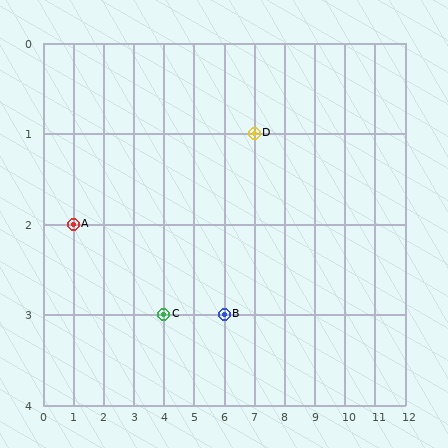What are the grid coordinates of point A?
Point A is at grid coordinates (1, 2).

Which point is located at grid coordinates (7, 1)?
Point D is at (7, 1).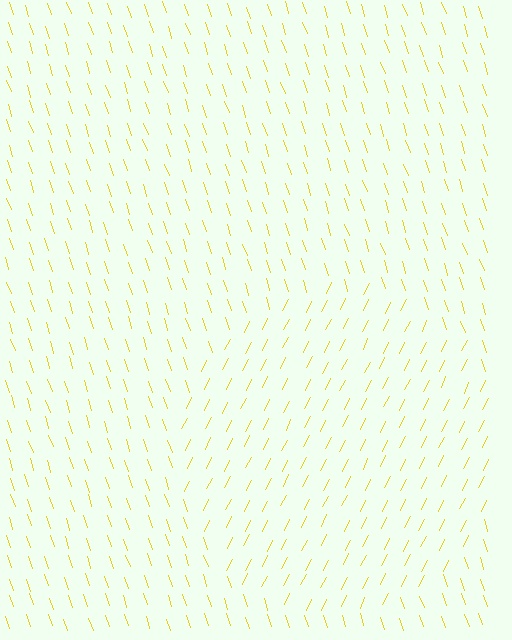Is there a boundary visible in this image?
Yes, there is a texture boundary formed by a change in line orientation.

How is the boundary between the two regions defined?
The boundary is defined purely by a change in line orientation (approximately 45 degrees difference). All lines are the same color and thickness.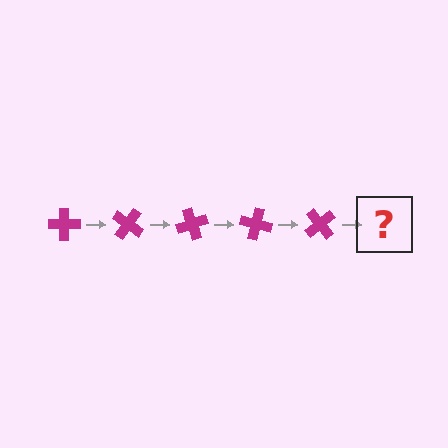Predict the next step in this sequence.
The next step is a magenta cross rotated 175 degrees.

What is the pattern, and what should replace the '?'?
The pattern is that the cross rotates 35 degrees each step. The '?' should be a magenta cross rotated 175 degrees.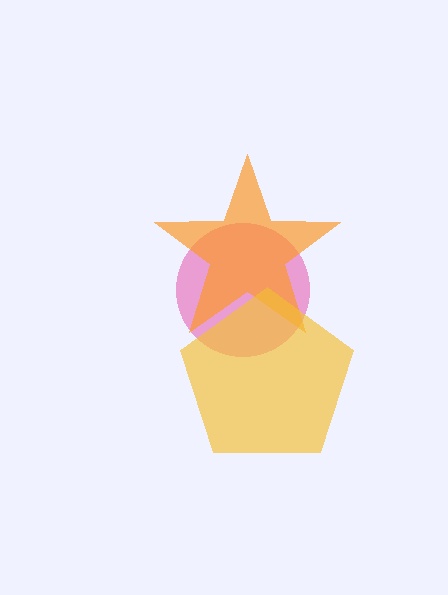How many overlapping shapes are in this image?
There are 3 overlapping shapes in the image.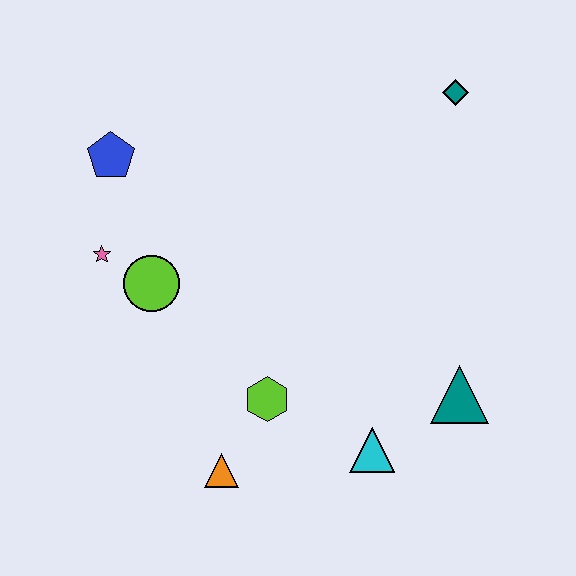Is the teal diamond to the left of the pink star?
No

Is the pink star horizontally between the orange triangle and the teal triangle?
No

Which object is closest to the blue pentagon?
The pink star is closest to the blue pentagon.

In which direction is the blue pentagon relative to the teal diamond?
The blue pentagon is to the left of the teal diamond.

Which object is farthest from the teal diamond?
The orange triangle is farthest from the teal diamond.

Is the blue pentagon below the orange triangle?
No